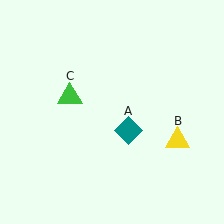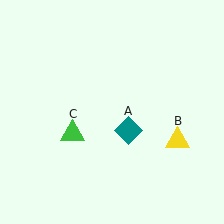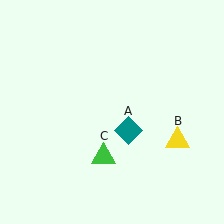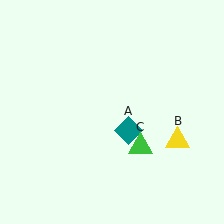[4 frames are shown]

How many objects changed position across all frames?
1 object changed position: green triangle (object C).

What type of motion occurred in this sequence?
The green triangle (object C) rotated counterclockwise around the center of the scene.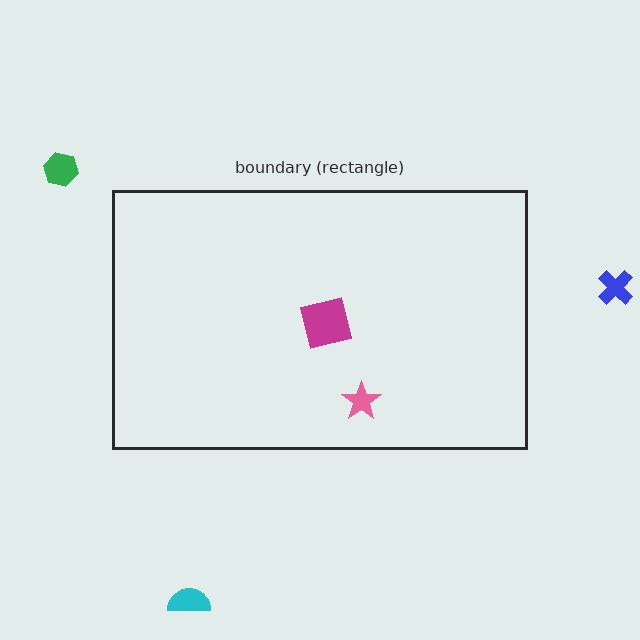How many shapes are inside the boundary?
2 inside, 3 outside.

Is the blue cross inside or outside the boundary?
Outside.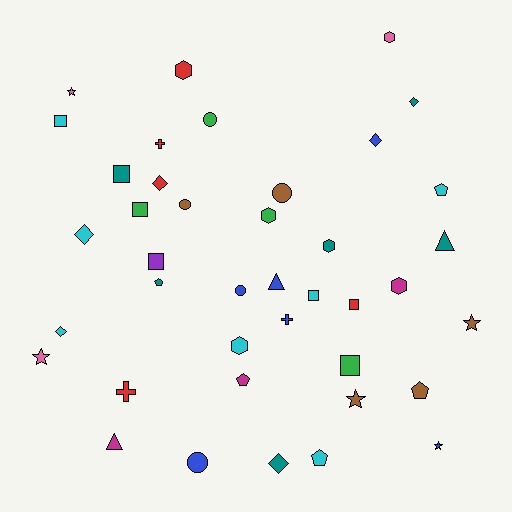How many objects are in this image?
There are 40 objects.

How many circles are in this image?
There are 5 circles.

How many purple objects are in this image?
There is 1 purple object.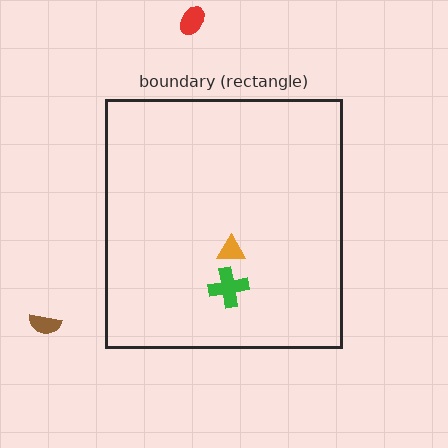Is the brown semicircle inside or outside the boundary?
Outside.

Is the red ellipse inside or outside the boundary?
Outside.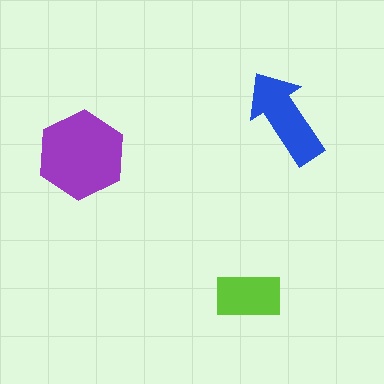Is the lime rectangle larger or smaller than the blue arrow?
Smaller.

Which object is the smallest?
The lime rectangle.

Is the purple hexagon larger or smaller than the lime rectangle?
Larger.